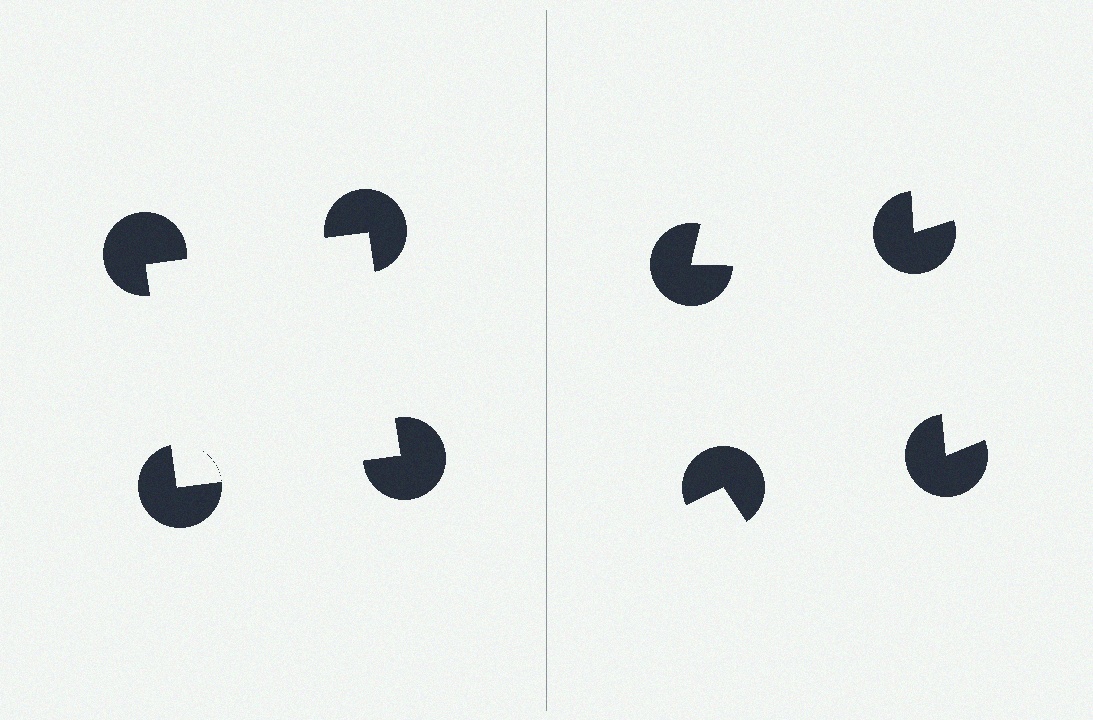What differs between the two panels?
The pac-man discs are positioned identically on both sides; only the wedge orientations differ. On the left they align to a square; on the right they are misaligned.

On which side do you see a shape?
An illusory square appears on the left side. On the right side the wedge cuts are rotated, so no coherent shape forms.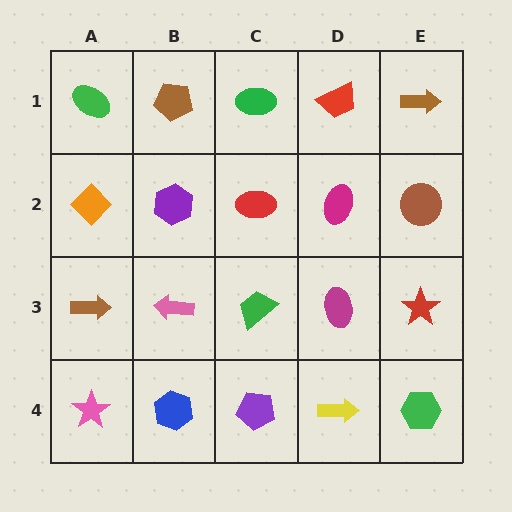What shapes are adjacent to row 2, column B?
A brown pentagon (row 1, column B), a pink arrow (row 3, column B), an orange diamond (row 2, column A), a red ellipse (row 2, column C).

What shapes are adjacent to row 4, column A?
A brown arrow (row 3, column A), a blue hexagon (row 4, column B).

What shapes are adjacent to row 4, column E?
A red star (row 3, column E), a yellow arrow (row 4, column D).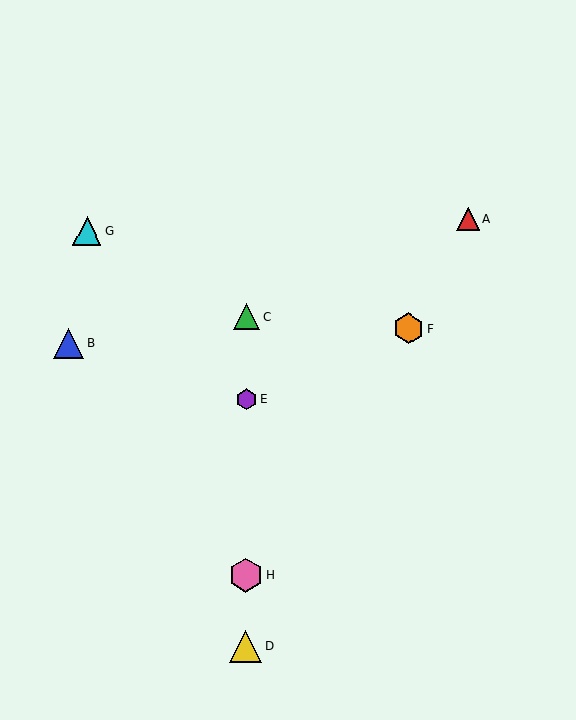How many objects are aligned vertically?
4 objects (C, D, E, H) are aligned vertically.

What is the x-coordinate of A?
Object A is at x≈468.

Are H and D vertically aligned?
Yes, both are at x≈246.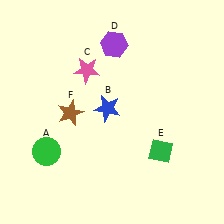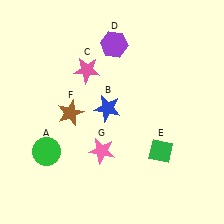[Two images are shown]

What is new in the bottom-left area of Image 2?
A pink star (G) was added in the bottom-left area of Image 2.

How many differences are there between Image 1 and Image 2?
There is 1 difference between the two images.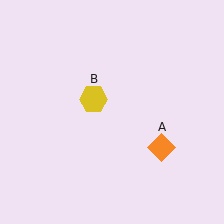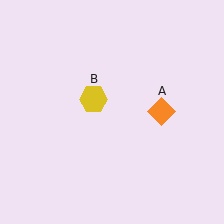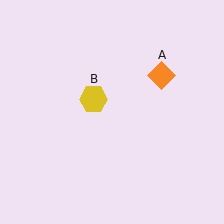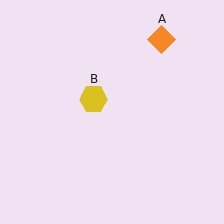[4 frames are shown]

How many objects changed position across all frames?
1 object changed position: orange diamond (object A).